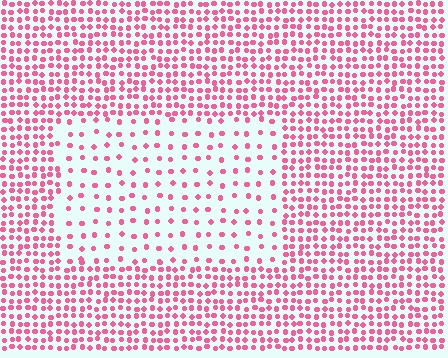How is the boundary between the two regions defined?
The boundary is defined by a change in element density (approximately 2.6x ratio). All elements are the same color, size, and shape.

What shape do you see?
I see a rectangle.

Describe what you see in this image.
The image contains small pink elements arranged at two different densities. A rectangle-shaped region is visible where the elements are less densely packed than the surrounding area.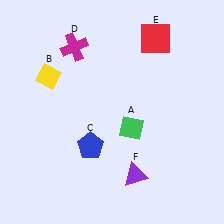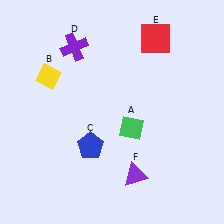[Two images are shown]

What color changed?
The cross (D) changed from magenta in Image 1 to purple in Image 2.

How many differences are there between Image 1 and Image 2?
There is 1 difference between the two images.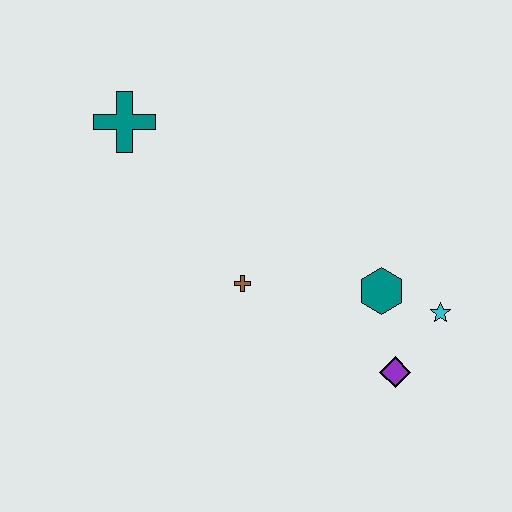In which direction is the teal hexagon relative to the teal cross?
The teal hexagon is to the right of the teal cross.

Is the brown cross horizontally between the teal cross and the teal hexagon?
Yes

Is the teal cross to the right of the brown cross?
No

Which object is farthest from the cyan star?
The teal cross is farthest from the cyan star.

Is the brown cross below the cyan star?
No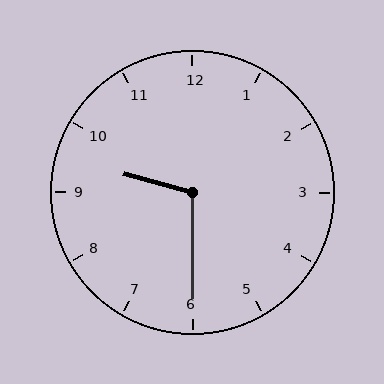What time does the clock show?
9:30.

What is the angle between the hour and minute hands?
Approximately 105 degrees.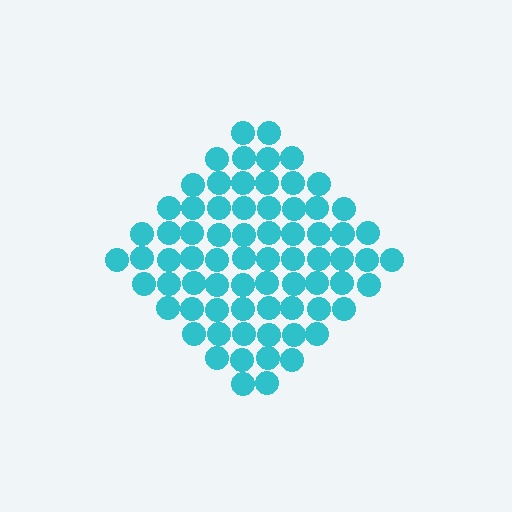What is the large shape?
The large shape is a diamond.